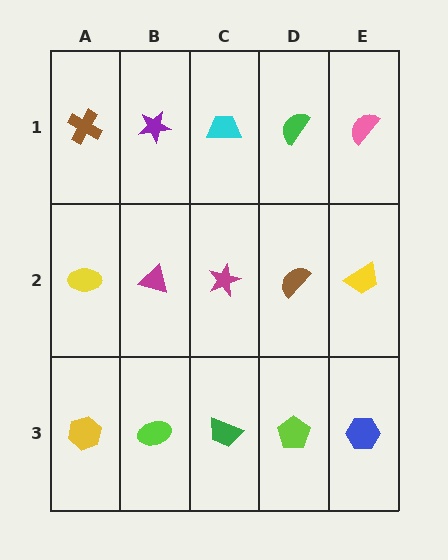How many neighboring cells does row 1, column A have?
2.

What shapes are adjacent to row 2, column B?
A purple star (row 1, column B), a lime ellipse (row 3, column B), a yellow ellipse (row 2, column A), a magenta star (row 2, column C).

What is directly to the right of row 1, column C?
A green semicircle.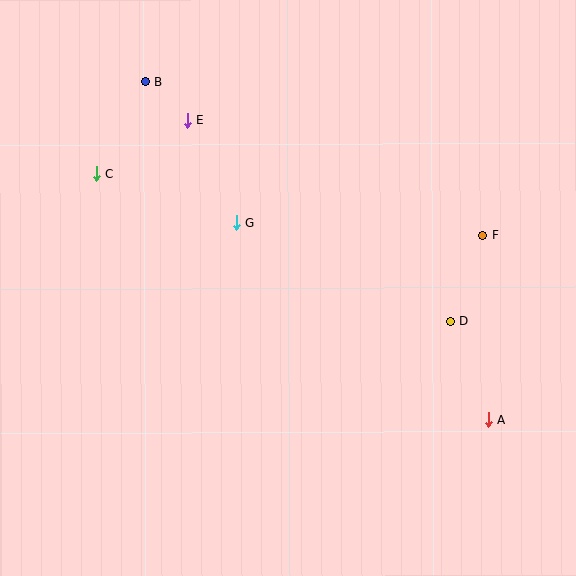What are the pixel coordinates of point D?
Point D is at (450, 321).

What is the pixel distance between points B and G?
The distance between B and G is 168 pixels.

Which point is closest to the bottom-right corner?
Point A is closest to the bottom-right corner.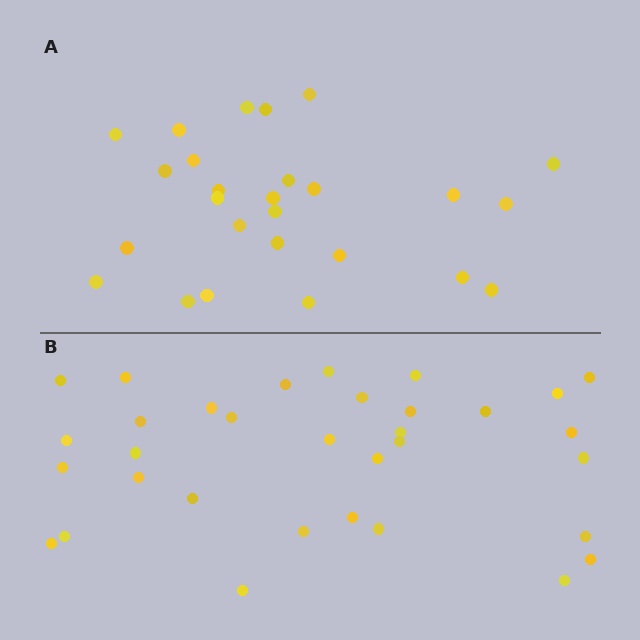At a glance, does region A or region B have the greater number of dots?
Region B (the bottom region) has more dots.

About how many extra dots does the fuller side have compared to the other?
Region B has roughly 8 or so more dots than region A.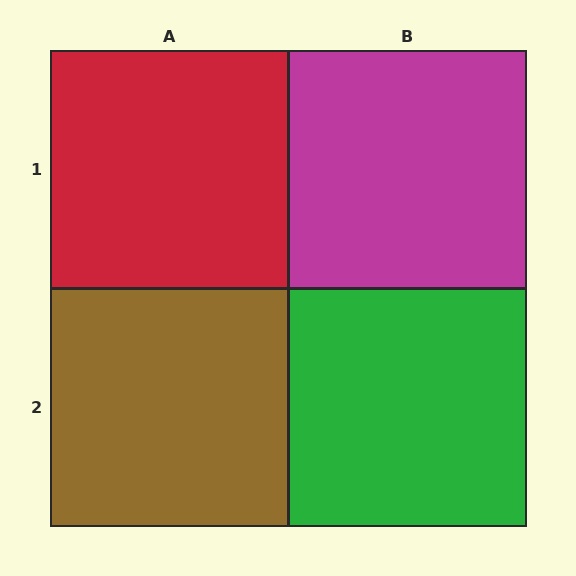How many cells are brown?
1 cell is brown.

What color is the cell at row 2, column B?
Green.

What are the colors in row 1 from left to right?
Red, magenta.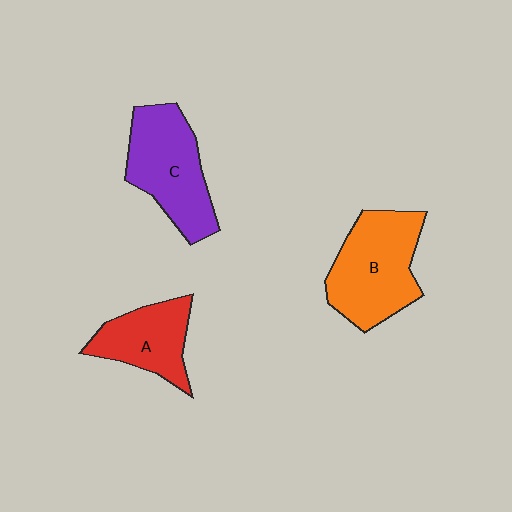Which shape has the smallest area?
Shape A (red).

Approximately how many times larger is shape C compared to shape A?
Approximately 1.4 times.